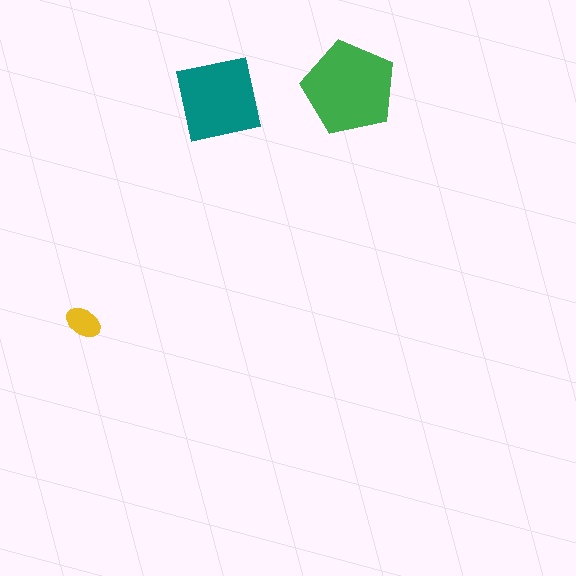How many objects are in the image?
There are 3 objects in the image.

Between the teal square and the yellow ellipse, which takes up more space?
The teal square.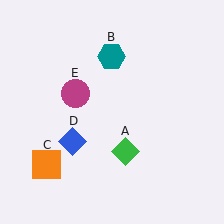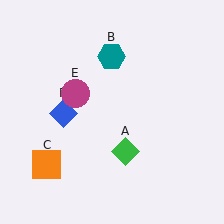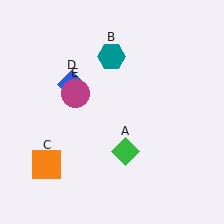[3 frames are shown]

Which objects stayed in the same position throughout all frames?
Green diamond (object A) and teal hexagon (object B) and orange square (object C) and magenta circle (object E) remained stationary.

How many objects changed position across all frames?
1 object changed position: blue diamond (object D).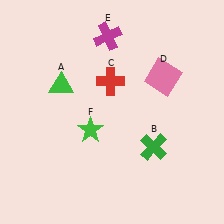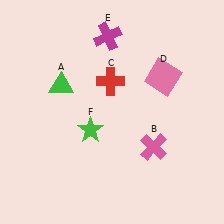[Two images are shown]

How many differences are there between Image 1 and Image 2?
There is 1 difference between the two images.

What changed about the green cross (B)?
In Image 1, B is green. In Image 2, it changed to pink.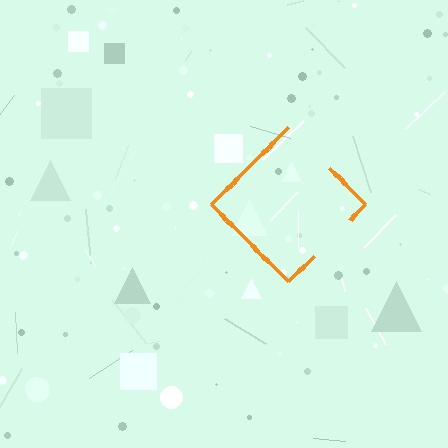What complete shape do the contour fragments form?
The contour fragments form a diamond.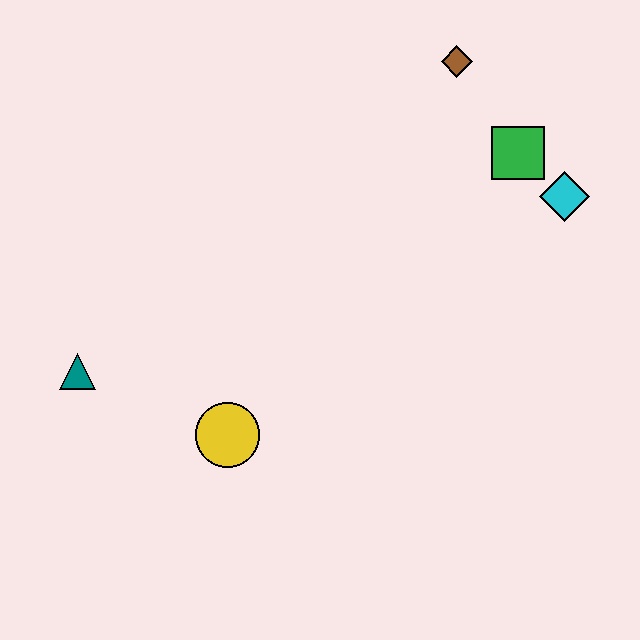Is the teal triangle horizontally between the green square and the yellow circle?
No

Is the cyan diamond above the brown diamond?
No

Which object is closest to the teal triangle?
The yellow circle is closest to the teal triangle.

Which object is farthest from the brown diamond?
The teal triangle is farthest from the brown diamond.